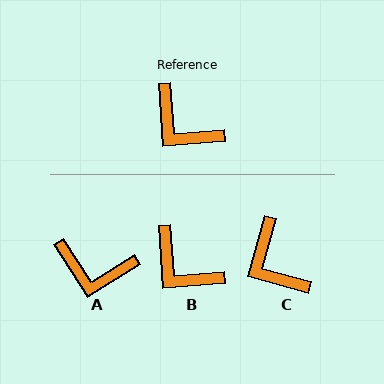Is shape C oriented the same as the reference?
No, it is off by about 20 degrees.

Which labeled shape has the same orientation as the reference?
B.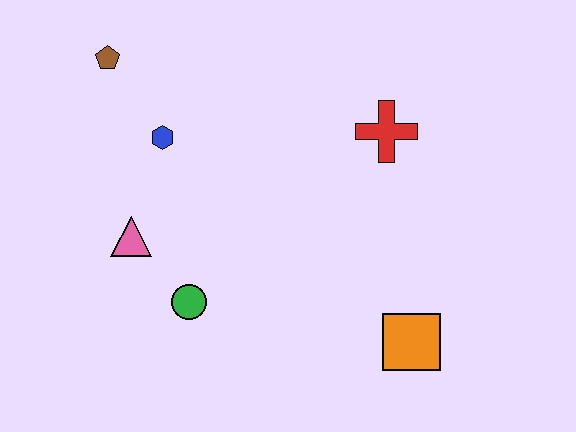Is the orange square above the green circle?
No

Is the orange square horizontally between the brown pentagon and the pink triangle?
No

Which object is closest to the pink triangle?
The green circle is closest to the pink triangle.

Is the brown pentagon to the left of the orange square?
Yes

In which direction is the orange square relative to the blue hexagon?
The orange square is to the right of the blue hexagon.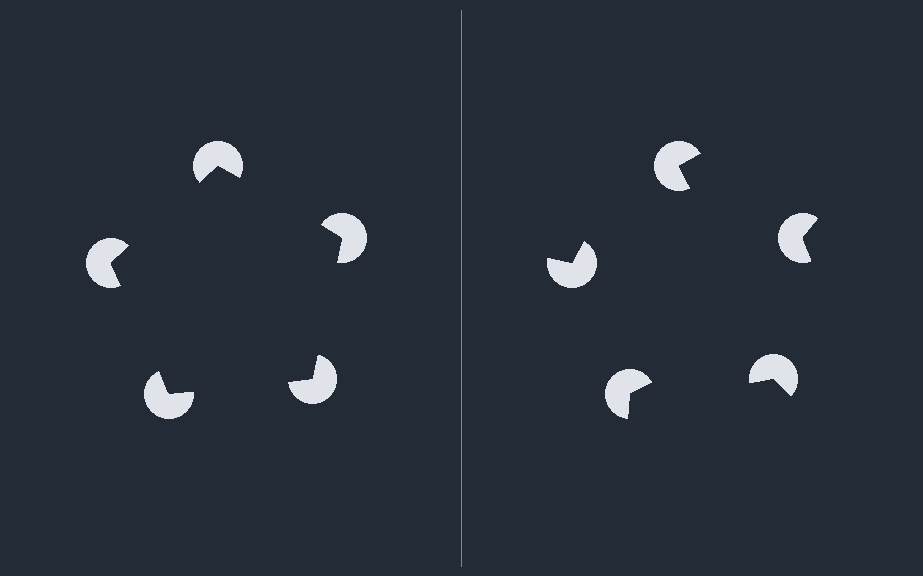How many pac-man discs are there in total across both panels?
10 — 5 on each side.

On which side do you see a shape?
An illusory pentagon appears on the left side. On the right side the wedge cuts are rotated, so no coherent shape forms.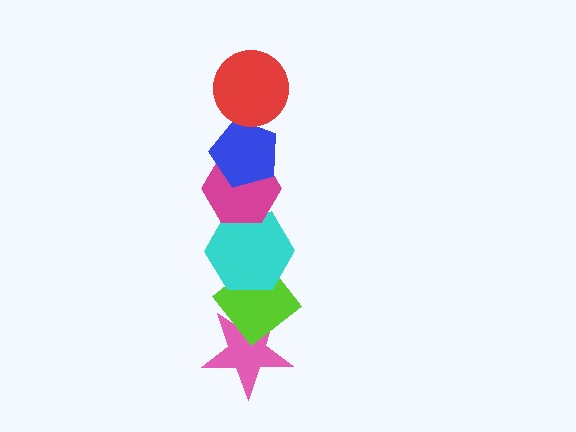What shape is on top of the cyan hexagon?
The magenta hexagon is on top of the cyan hexagon.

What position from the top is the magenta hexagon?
The magenta hexagon is 3rd from the top.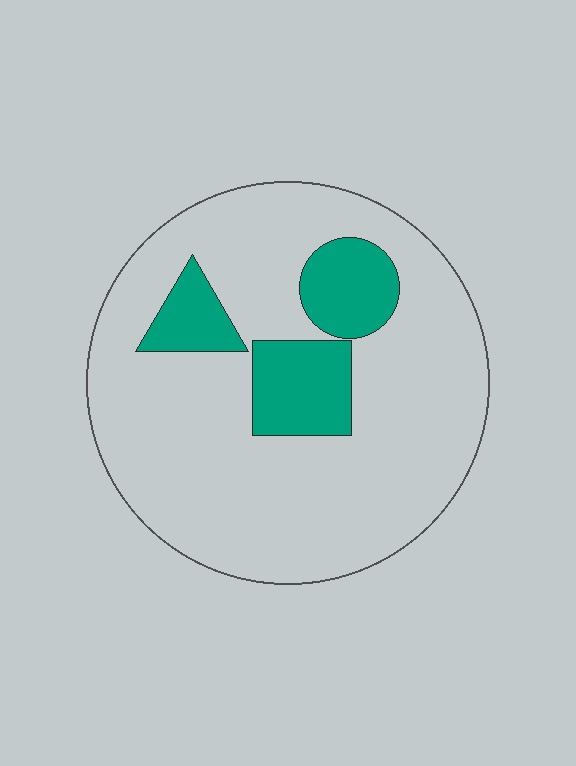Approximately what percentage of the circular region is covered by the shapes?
Approximately 20%.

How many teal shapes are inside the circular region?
3.